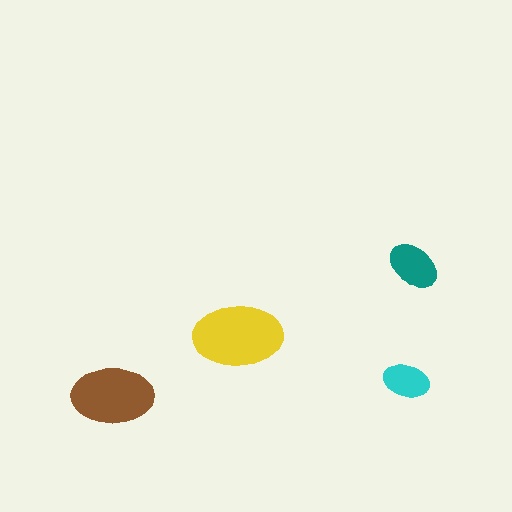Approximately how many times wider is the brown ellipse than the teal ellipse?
About 1.5 times wider.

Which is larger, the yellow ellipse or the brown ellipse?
The yellow one.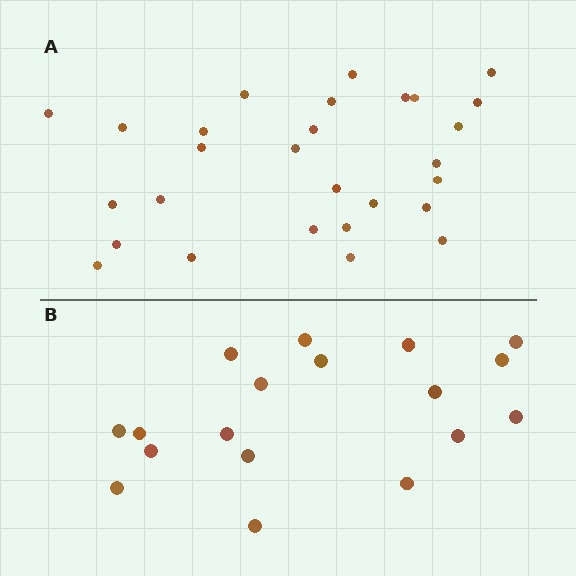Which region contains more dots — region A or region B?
Region A (the top region) has more dots.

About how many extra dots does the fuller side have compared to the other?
Region A has roughly 10 or so more dots than region B.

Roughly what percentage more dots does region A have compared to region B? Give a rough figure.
About 55% more.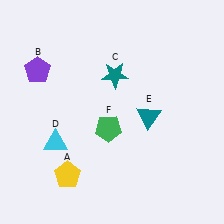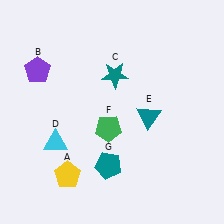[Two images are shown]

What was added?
A teal pentagon (G) was added in Image 2.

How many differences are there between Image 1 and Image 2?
There is 1 difference between the two images.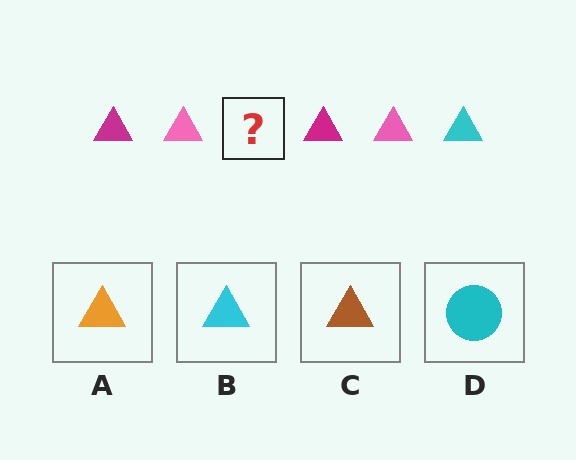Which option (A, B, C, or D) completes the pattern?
B.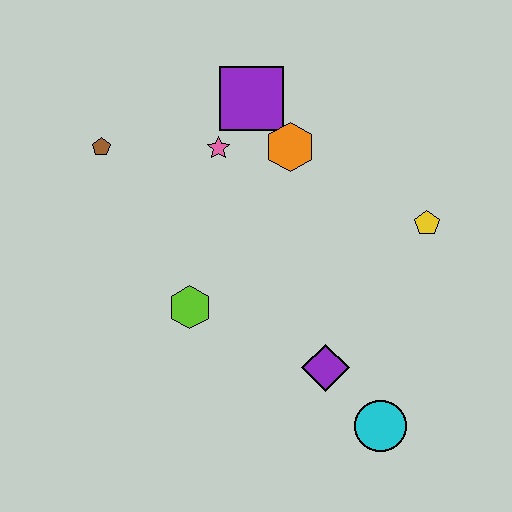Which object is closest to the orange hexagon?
The purple square is closest to the orange hexagon.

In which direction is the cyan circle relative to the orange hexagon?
The cyan circle is below the orange hexagon.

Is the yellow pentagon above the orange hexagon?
No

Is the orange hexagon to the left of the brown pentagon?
No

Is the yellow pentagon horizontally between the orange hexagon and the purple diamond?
No